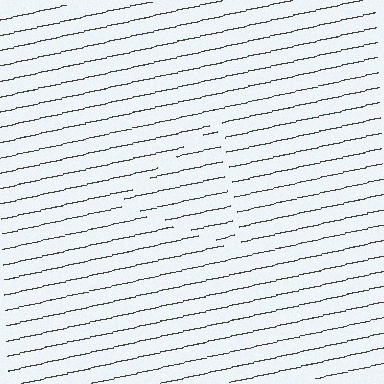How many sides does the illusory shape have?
3 sides — the line-ends trace a triangle.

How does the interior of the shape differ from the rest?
The interior of the shape contains the same grating, shifted by half a period — the contour is defined by the phase discontinuity where line-ends from the inner and outer gratings abut.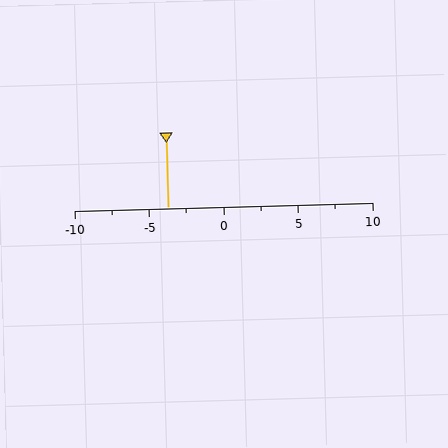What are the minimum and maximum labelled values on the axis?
The axis runs from -10 to 10.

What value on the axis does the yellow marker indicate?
The marker indicates approximately -3.8.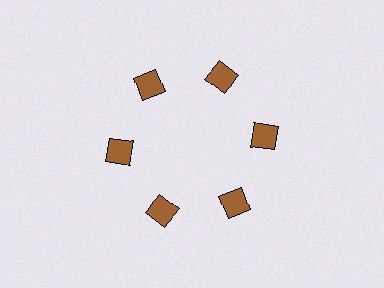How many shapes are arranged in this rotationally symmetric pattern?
There are 12 shapes, arranged in 6 groups of 2.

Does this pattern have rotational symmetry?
Yes, this pattern has 6-fold rotational symmetry. It looks the same after rotating 60 degrees around the center.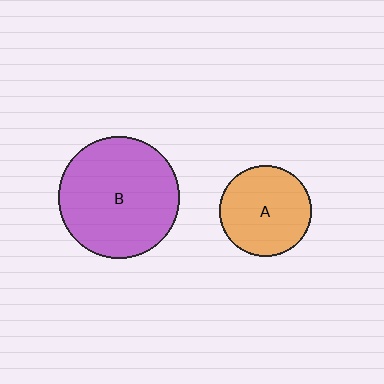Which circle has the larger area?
Circle B (purple).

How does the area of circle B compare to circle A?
Approximately 1.8 times.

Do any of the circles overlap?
No, none of the circles overlap.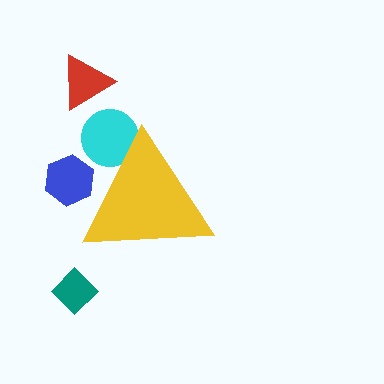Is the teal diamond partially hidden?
No, the teal diamond is fully visible.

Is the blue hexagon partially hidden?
Yes, the blue hexagon is partially hidden behind the yellow triangle.